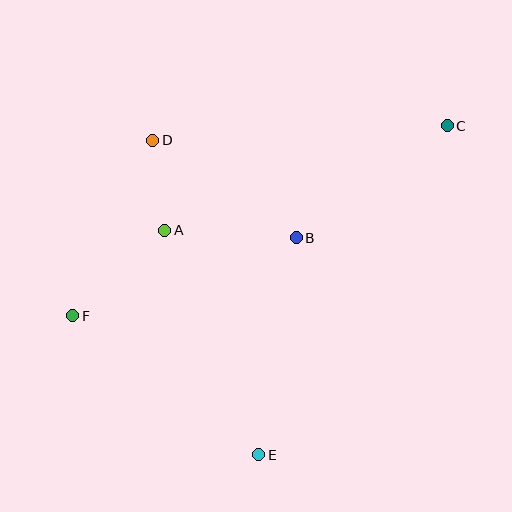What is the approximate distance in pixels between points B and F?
The distance between B and F is approximately 237 pixels.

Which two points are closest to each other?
Points A and D are closest to each other.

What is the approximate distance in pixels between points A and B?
The distance between A and B is approximately 132 pixels.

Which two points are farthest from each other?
Points C and F are farthest from each other.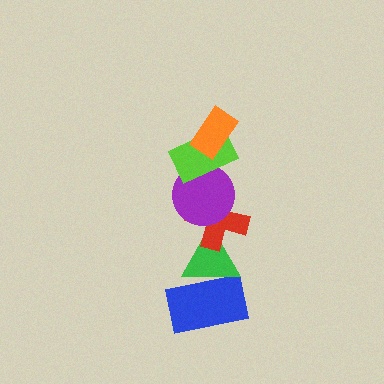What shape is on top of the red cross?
The purple circle is on top of the red cross.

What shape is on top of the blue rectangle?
The green triangle is on top of the blue rectangle.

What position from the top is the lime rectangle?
The lime rectangle is 2nd from the top.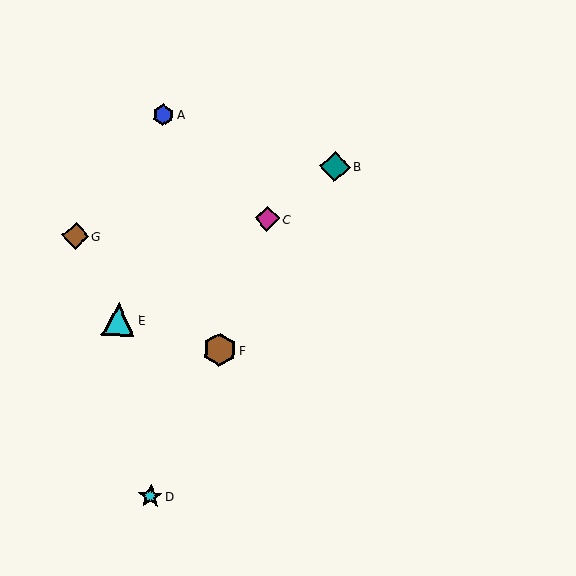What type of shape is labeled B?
Shape B is a teal diamond.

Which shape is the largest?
The brown hexagon (labeled F) is the largest.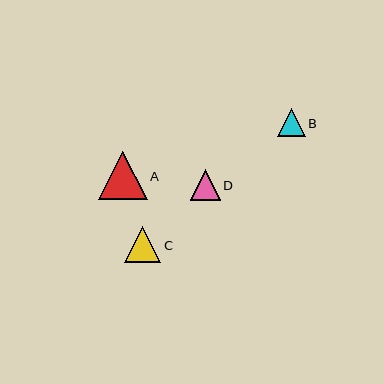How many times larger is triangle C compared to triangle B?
Triangle C is approximately 1.3 times the size of triangle B.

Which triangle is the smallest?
Triangle B is the smallest with a size of approximately 28 pixels.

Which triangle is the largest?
Triangle A is the largest with a size of approximately 49 pixels.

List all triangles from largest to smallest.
From largest to smallest: A, C, D, B.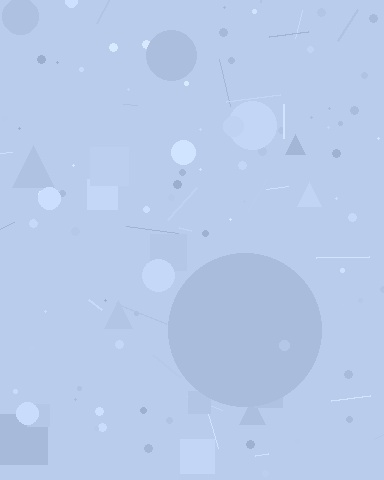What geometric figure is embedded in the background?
A circle is embedded in the background.